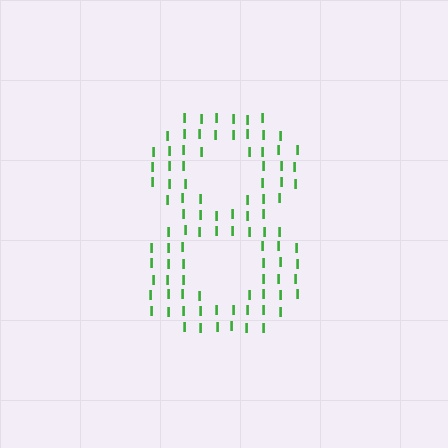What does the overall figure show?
The overall figure shows the digit 8.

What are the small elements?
The small elements are letter I's.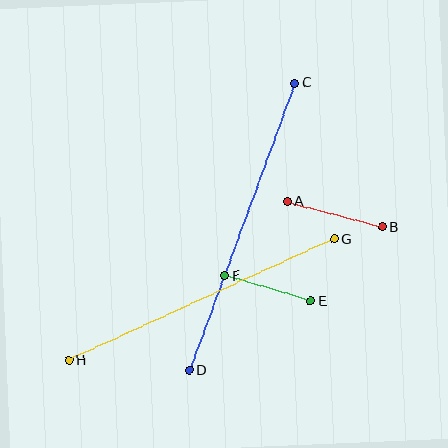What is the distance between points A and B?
The distance is approximately 98 pixels.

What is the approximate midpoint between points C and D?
The midpoint is at approximately (242, 227) pixels.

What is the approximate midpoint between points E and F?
The midpoint is at approximately (268, 288) pixels.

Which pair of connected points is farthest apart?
Points C and D are farthest apart.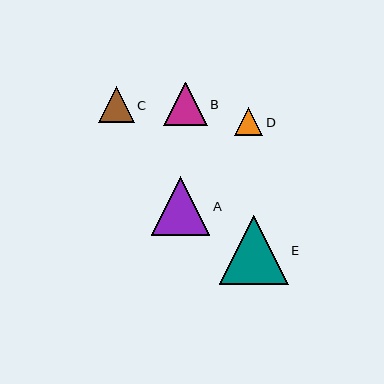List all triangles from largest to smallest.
From largest to smallest: E, A, B, C, D.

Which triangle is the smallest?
Triangle D is the smallest with a size of approximately 28 pixels.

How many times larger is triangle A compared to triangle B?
Triangle A is approximately 1.4 times the size of triangle B.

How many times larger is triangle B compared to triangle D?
Triangle B is approximately 1.5 times the size of triangle D.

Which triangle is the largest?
Triangle E is the largest with a size of approximately 68 pixels.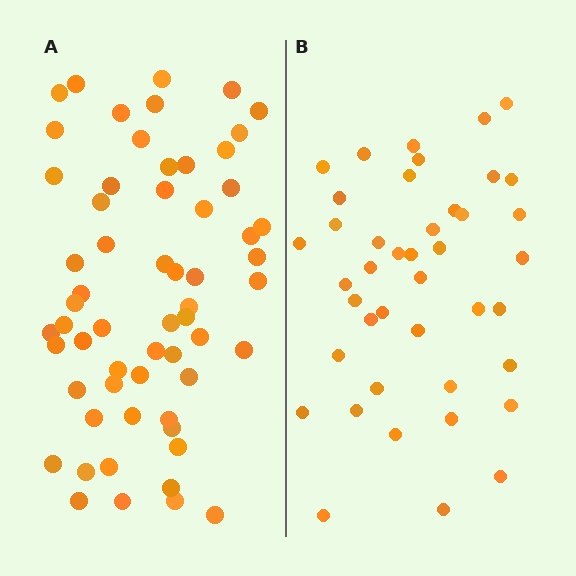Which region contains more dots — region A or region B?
Region A (the left region) has more dots.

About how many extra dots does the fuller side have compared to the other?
Region A has approximately 20 more dots than region B.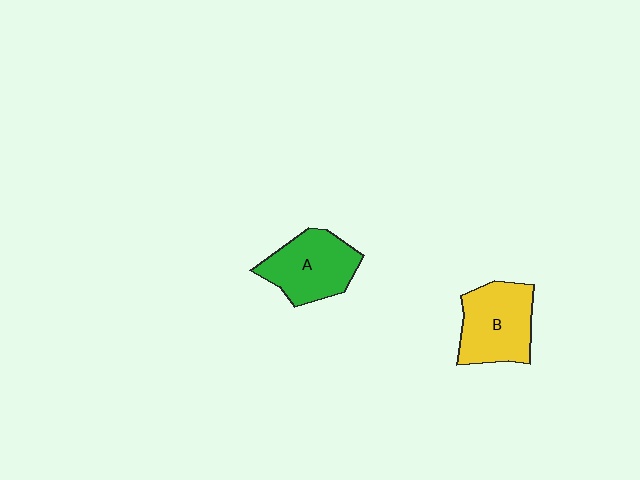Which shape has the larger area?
Shape B (yellow).